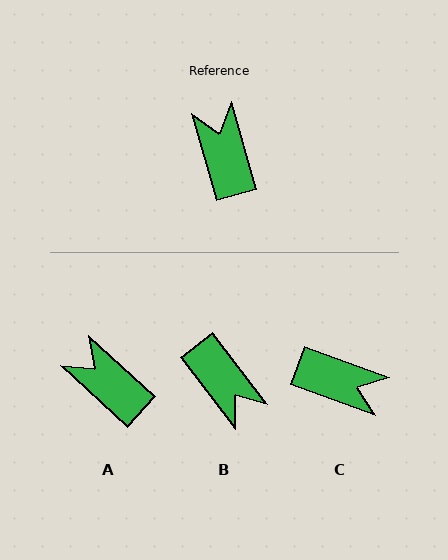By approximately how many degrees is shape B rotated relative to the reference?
Approximately 159 degrees clockwise.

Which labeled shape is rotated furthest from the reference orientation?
B, about 159 degrees away.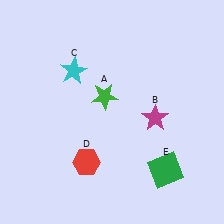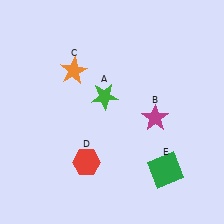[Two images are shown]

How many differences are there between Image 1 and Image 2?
There is 1 difference between the two images.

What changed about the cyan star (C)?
In Image 1, C is cyan. In Image 2, it changed to orange.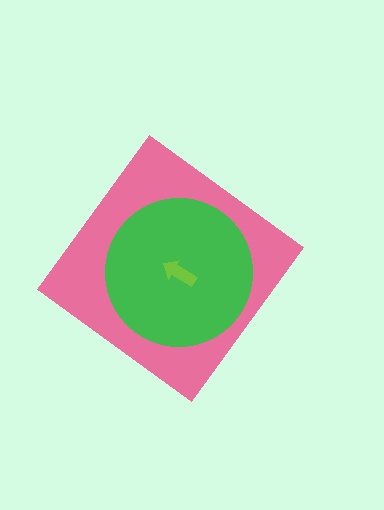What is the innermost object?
The lime arrow.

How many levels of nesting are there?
3.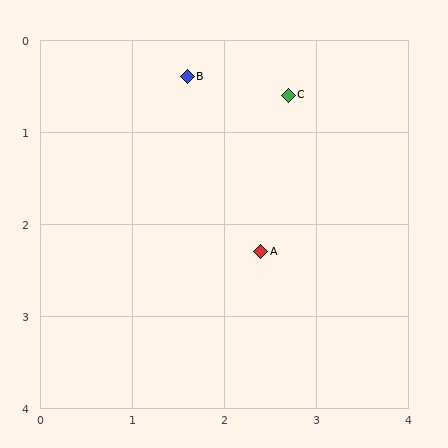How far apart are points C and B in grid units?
Points C and B are about 1.1 grid units apart.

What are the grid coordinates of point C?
Point C is at approximately (2.7, 0.6).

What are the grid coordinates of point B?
Point B is at approximately (1.6, 0.4).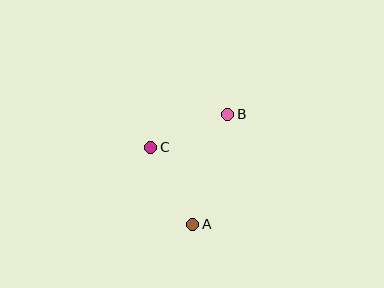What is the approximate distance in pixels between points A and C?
The distance between A and C is approximately 88 pixels.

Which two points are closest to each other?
Points B and C are closest to each other.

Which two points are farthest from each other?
Points A and B are farthest from each other.